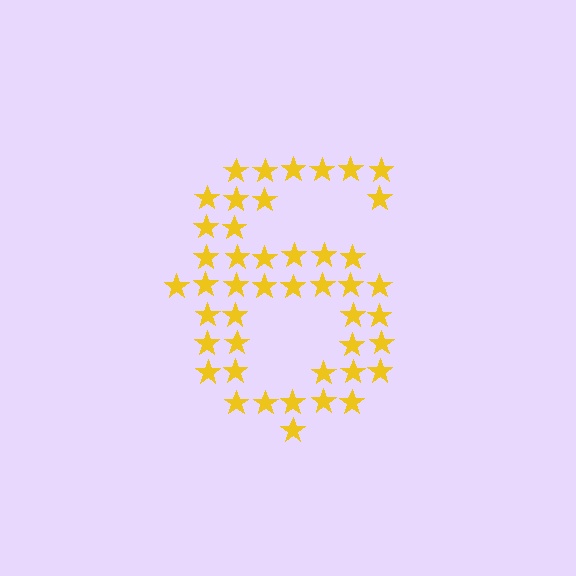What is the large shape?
The large shape is the digit 6.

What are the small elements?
The small elements are stars.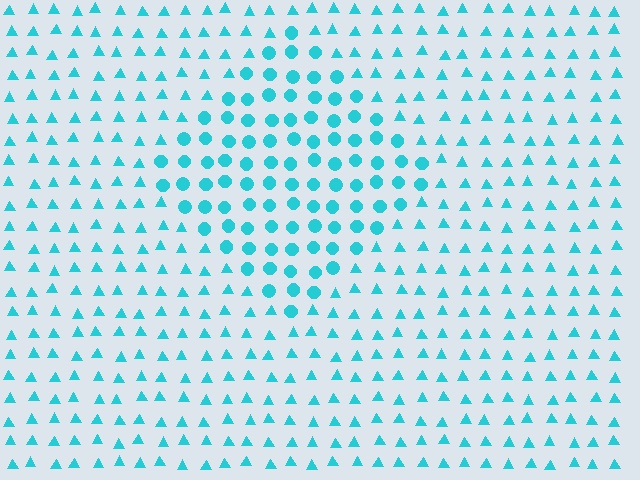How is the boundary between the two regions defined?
The boundary is defined by a change in element shape: circles inside vs. triangles outside. All elements share the same color and spacing.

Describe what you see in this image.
The image is filled with small cyan elements arranged in a uniform grid. A diamond-shaped region contains circles, while the surrounding area contains triangles. The boundary is defined purely by the change in element shape.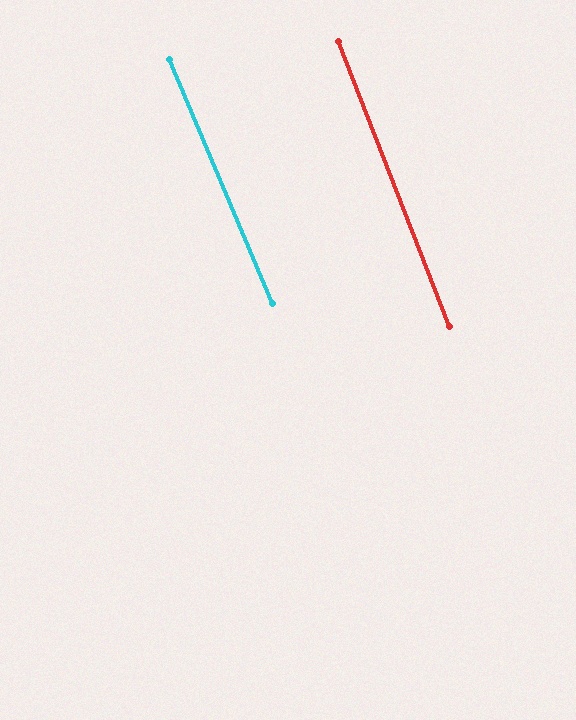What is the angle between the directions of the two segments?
Approximately 2 degrees.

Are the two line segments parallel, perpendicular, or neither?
Parallel — their directions differ by only 1.9°.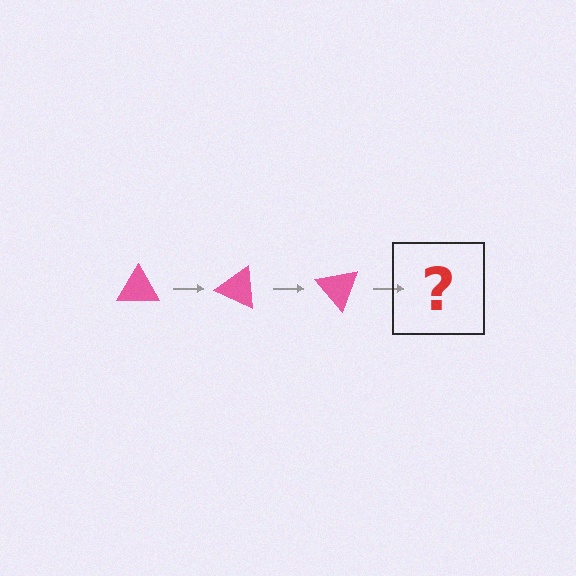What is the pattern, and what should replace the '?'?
The pattern is that the triangle rotates 25 degrees each step. The '?' should be a pink triangle rotated 75 degrees.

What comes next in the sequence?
The next element should be a pink triangle rotated 75 degrees.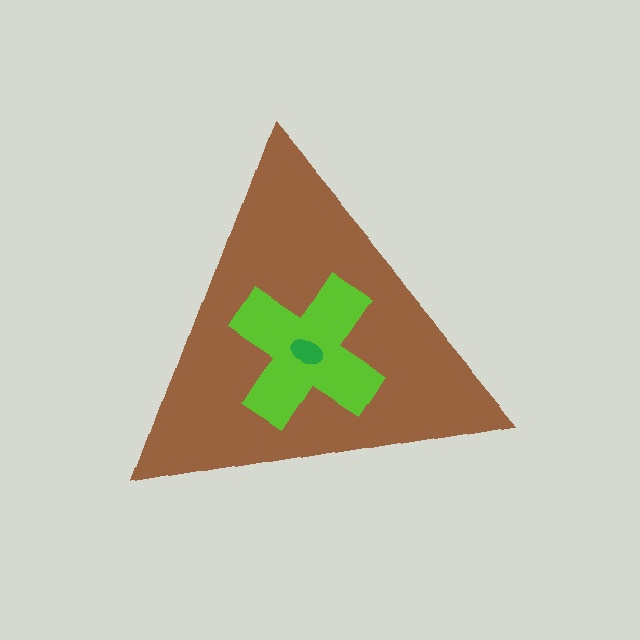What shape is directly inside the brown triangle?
The lime cross.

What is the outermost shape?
The brown triangle.